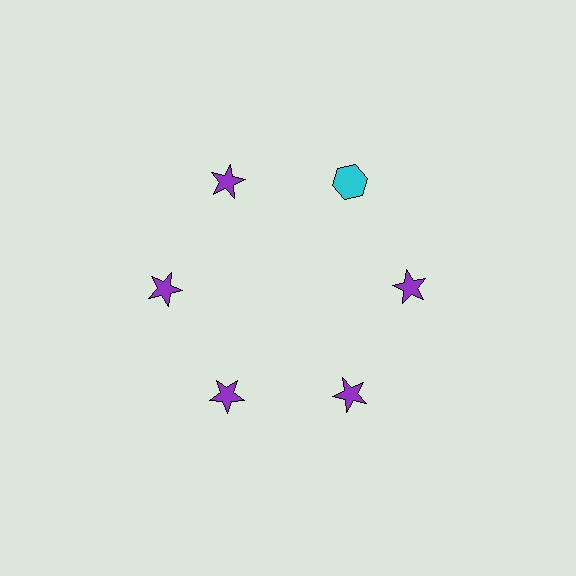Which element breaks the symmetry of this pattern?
The cyan hexagon at roughly the 1 o'clock position breaks the symmetry. All other shapes are purple stars.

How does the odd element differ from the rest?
It differs in both color (cyan instead of purple) and shape (hexagon instead of star).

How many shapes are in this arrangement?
There are 6 shapes arranged in a ring pattern.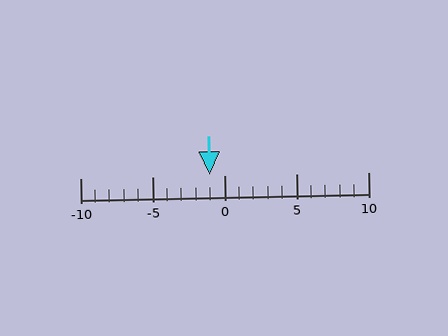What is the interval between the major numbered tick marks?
The major tick marks are spaced 5 units apart.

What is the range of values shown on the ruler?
The ruler shows values from -10 to 10.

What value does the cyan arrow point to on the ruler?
The cyan arrow points to approximately -1.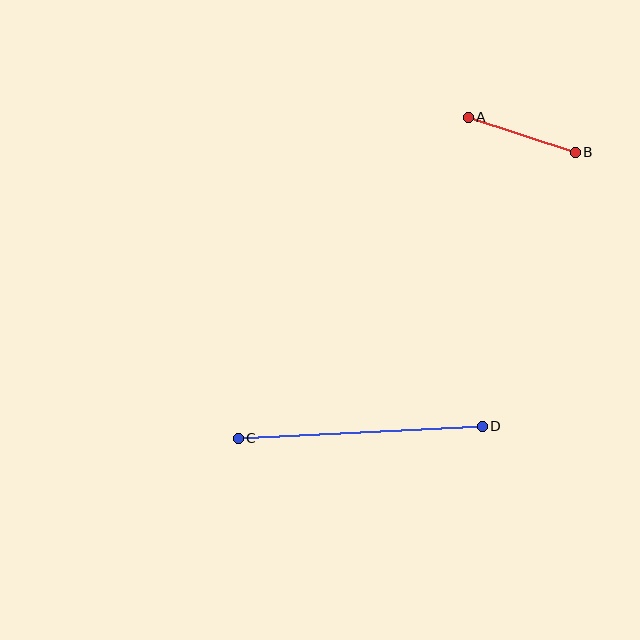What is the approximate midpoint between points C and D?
The midpoint is at approximately (360, 432) pixels.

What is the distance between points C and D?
The distance is approximately 244 pixels.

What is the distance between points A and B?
The distance is approximately 112 pixels.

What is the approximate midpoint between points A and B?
The midpoint is at approximately (522, 135) pixels.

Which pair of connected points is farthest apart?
Points C and D are farthest apart.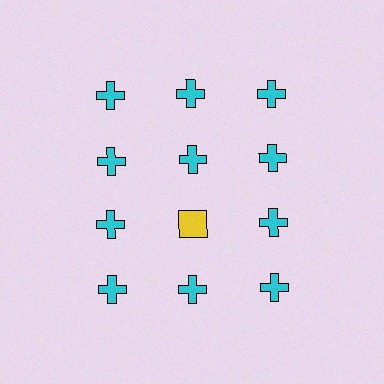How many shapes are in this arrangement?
There are 12 shapes arranged in a grid pattern.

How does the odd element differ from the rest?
It differs in both color (yellow instead of cyan) and shape (square instead of cross).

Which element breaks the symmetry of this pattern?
The yellow square in the third row, second from left column breaks the symmetry. All other shapes are cyan crosses.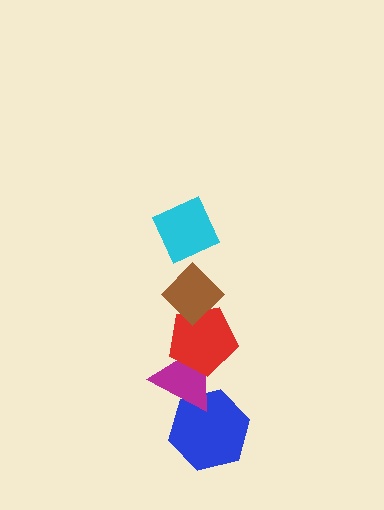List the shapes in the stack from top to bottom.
From top to bottom: the cyan diamond, the brown diamond, the red pentagon, the magenta triangle, the blue hexagon.